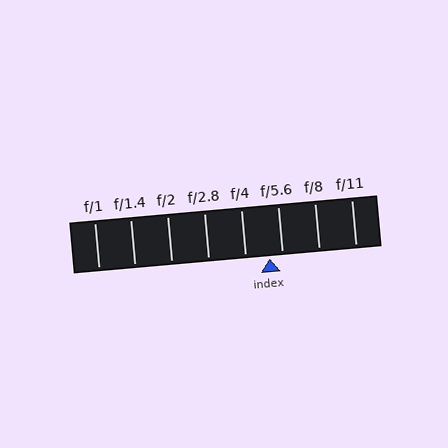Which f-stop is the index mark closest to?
The index mark is closest to f/5.6.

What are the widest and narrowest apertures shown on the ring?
The widest aperture shown is f/1 and the narrowest is f/11.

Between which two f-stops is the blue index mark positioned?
The index mark is between f/4 and f/5.6.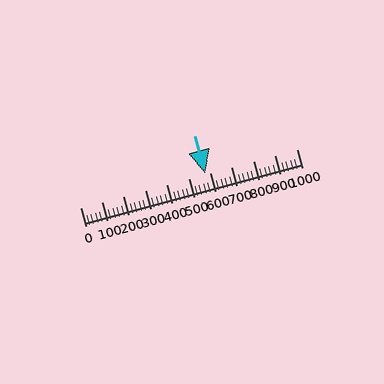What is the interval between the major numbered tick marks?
The major tick marks are spaced 100 units apart.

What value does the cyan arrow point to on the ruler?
The cyan arrow points to approximately 580.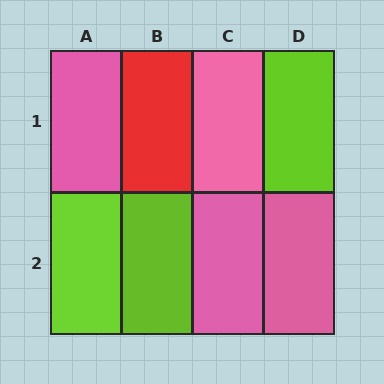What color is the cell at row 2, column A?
Lime.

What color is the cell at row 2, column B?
Lime.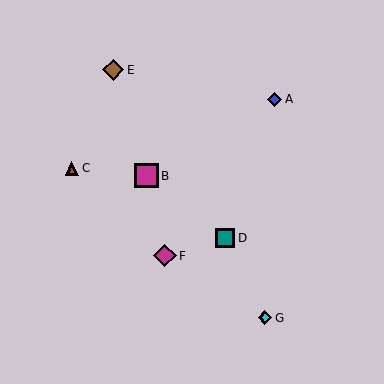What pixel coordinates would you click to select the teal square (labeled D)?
Click at (225, 238) to select the teal square D.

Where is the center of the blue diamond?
The center of the blue diamond is at (275, 99).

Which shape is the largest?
The magenta square (labeled B) is the largest.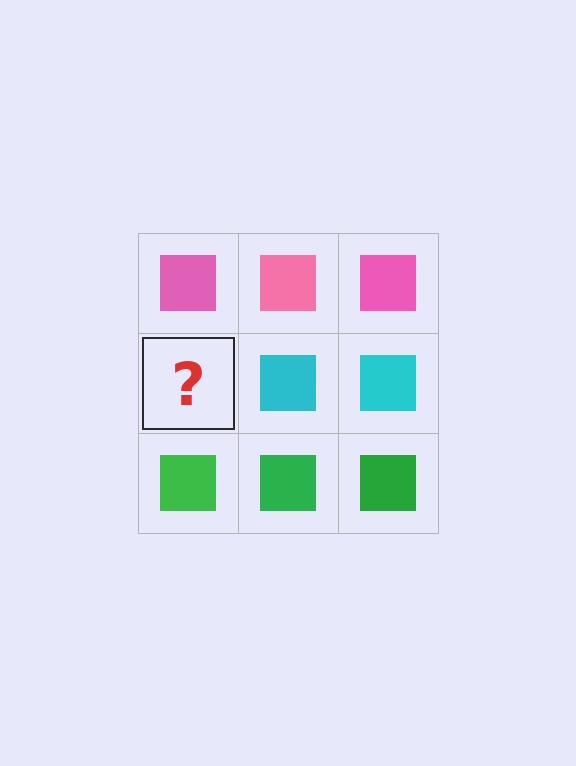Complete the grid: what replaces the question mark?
The question mark should be replaced with a cyan square.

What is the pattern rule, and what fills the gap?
The rule is that each row has a consistent color. The gap should be filled with a cyan square.